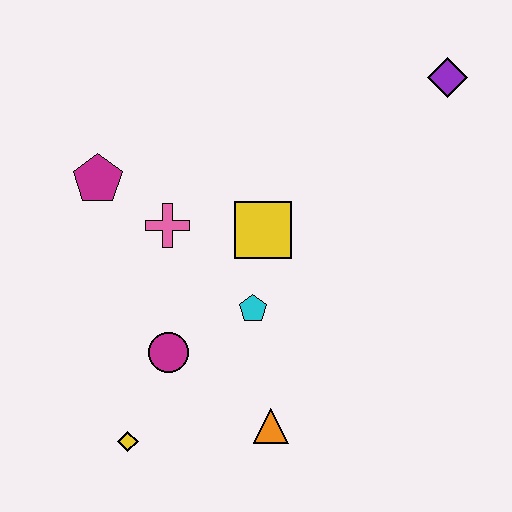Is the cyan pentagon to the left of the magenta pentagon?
No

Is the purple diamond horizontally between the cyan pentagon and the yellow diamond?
No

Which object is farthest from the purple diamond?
The yellow diamond is farthest from the purple diamond.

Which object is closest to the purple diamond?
The yellow square is closest to the purple diamond.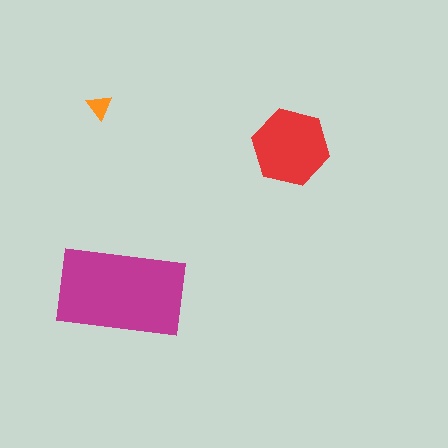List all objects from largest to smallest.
The magenta rectangle, the red hexagon, the orange triangle.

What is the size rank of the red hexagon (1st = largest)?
2nd.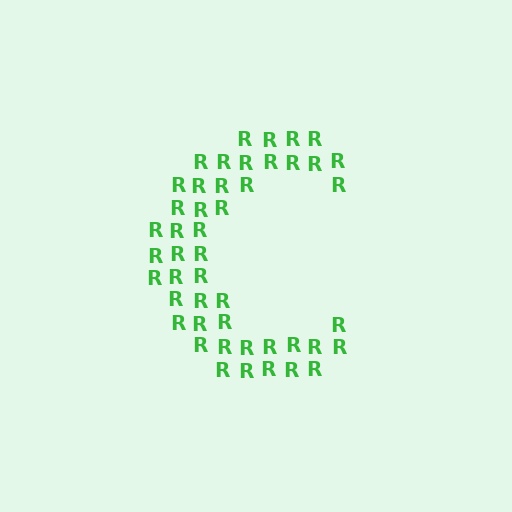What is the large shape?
The large shape is the letter C.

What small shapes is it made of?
It is made of small letter R's.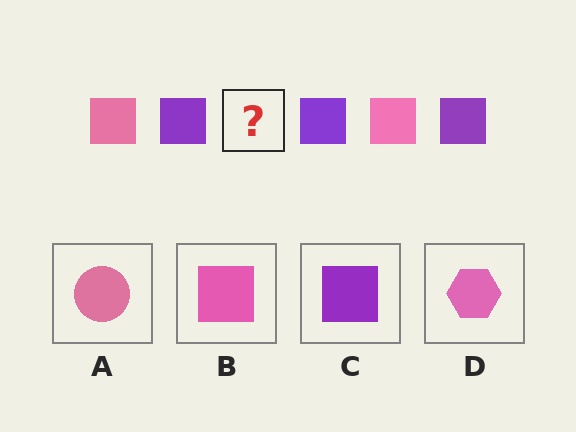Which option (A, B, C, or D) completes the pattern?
B.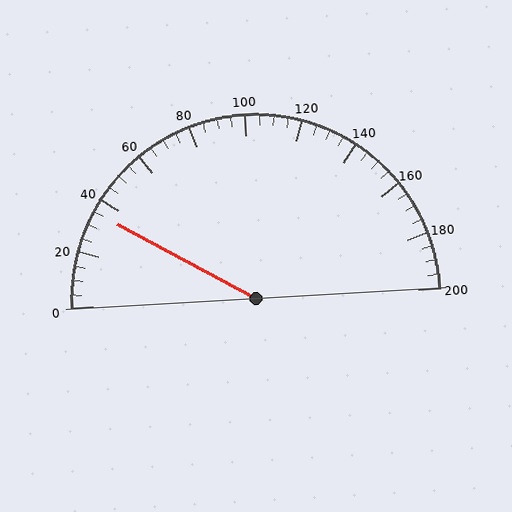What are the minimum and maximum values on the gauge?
The gauge ranges from 0 to 200.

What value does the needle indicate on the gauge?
The needle indicates approximately 35.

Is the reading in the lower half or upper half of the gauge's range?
The reading is in the lower half of the range (0 to 200).